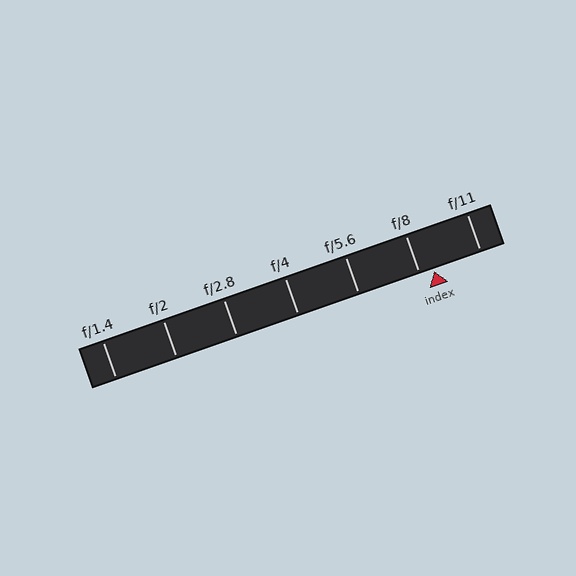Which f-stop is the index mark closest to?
The index mark is closest to f/8.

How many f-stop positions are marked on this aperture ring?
There are 7 f-stop positions marked.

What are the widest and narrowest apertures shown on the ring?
The widest aperture shown is f/1.4 and the narrowest is f/11.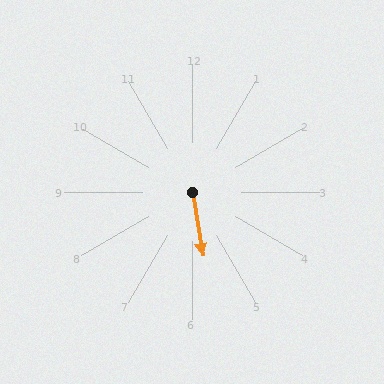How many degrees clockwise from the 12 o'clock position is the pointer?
Approximately 171 degrees.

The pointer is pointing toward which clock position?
Roughly 6 o'clock.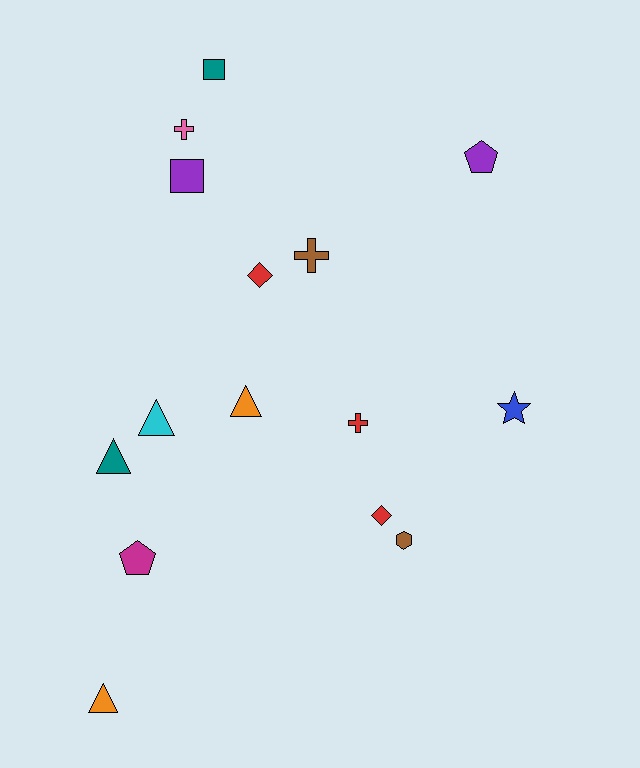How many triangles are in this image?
There are 4 triangles.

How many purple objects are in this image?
There are 2 purple objects.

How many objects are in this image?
There are 15 objects.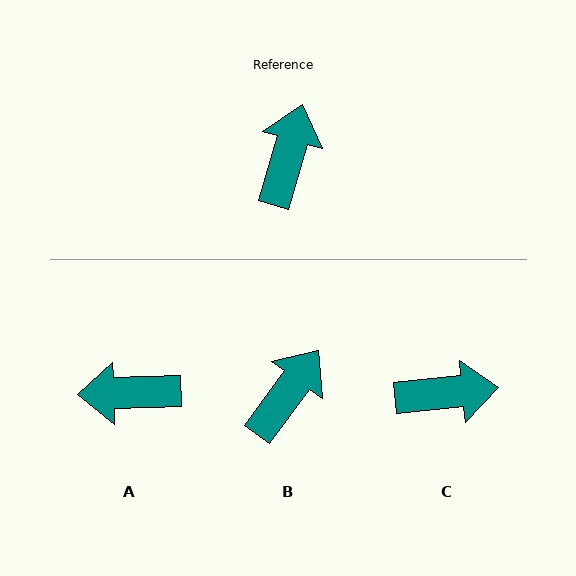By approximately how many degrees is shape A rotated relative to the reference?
Approximately 108 degrees counter-clockwise.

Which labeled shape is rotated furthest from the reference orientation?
A, about 108 degrees away.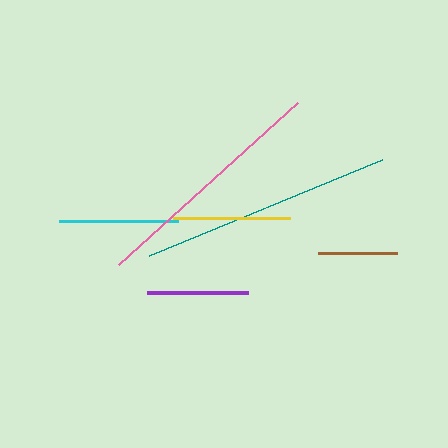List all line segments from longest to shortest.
From longest to shortest: teal, pink, cyan, yellow, purple, brown.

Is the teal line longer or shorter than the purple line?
The teal line is longer than the purple line.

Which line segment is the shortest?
The brown line is the shortest at approximately 79 pixels.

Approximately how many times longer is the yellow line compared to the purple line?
The yellow line is approximately 1.2 times the length of the purple line.